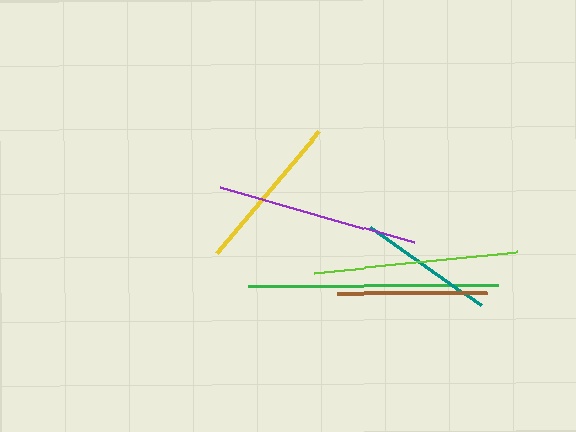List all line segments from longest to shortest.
From longest to shortest: green, lime, purple, yellow, brown, teal.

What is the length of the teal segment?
The teal segment is approximately 134 pixels long.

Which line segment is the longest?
The green line is the longest at approximately 250 pixels.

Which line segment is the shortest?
The teal line is the shortest at approximately 134 pixels.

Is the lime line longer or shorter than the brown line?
The lime line is longer than the brown line.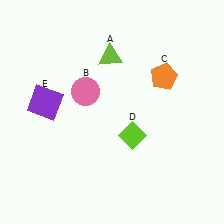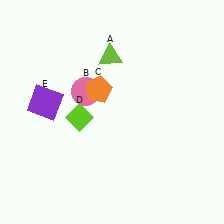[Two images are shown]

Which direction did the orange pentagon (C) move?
The orange pentagon (C) moved left.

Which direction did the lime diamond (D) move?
The lime diamond (D) moved left.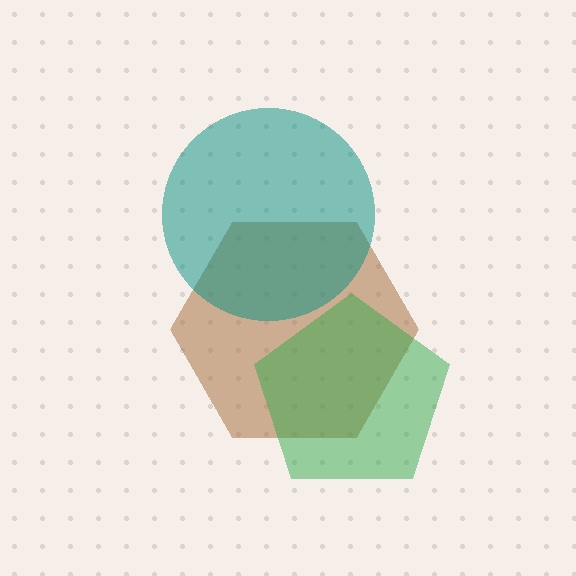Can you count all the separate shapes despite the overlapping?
Yes, there are 3 separate shapes.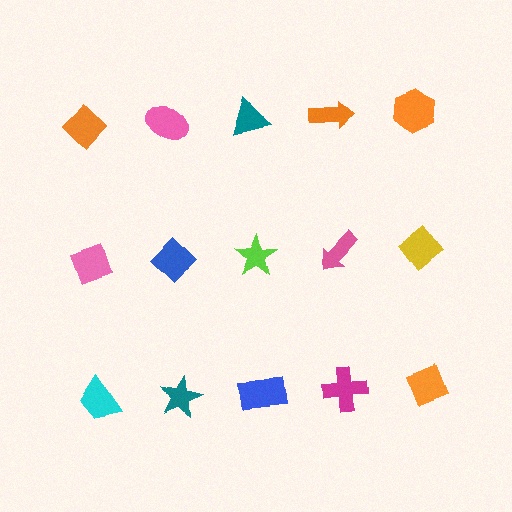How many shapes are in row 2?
5 shapes.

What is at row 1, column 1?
An orange diamond.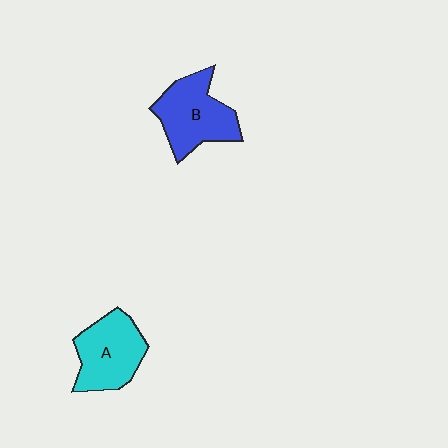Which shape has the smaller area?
Shape A (cyan).